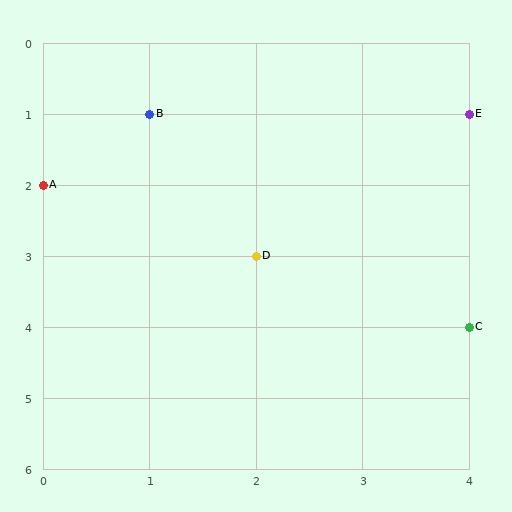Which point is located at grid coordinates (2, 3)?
Point D is at (2, 3).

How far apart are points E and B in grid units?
Points E and B are 3 columns apart.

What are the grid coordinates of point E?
Point E is at grid coordinates (4, 1).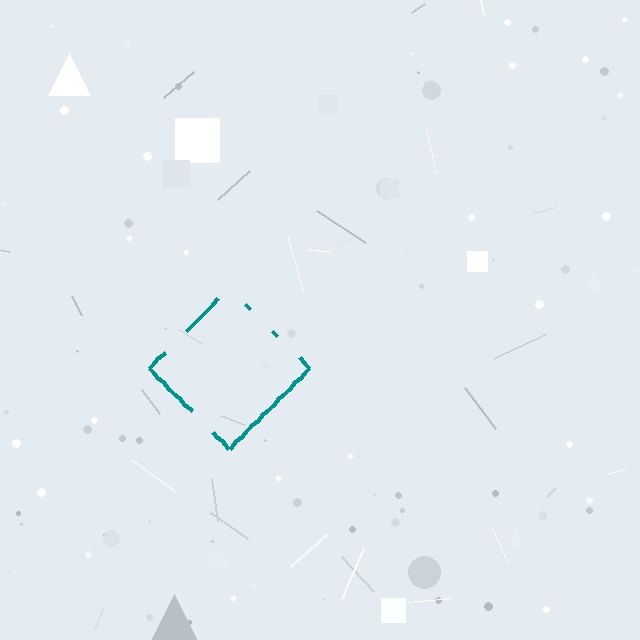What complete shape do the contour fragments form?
The contour fragments form a diamond.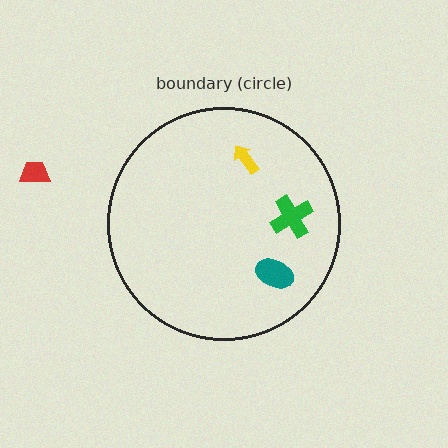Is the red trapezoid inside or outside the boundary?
Outside.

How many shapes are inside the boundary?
3 inside, 1 outside.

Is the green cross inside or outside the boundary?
Inside.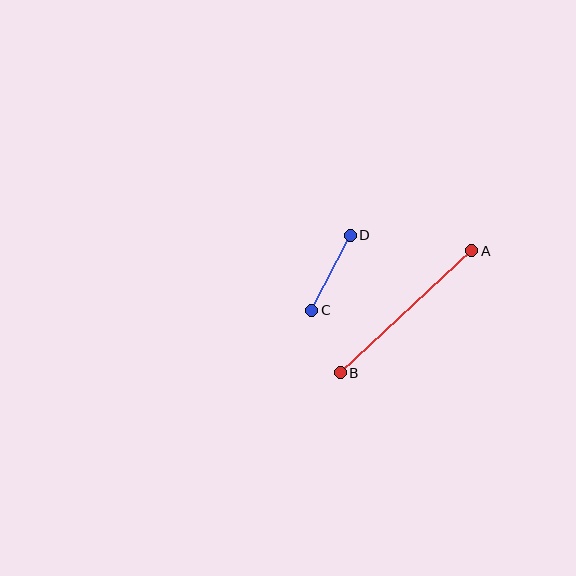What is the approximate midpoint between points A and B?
The midpoint is at approximately (406, 312) pixels.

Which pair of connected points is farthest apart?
Points A and B are farthest apart.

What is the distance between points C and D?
The distance is approximately 84 pixels.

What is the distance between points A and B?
The distance is approximately 179 pixels.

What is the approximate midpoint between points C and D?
The midpoint is at approximately (331, 273) pixels.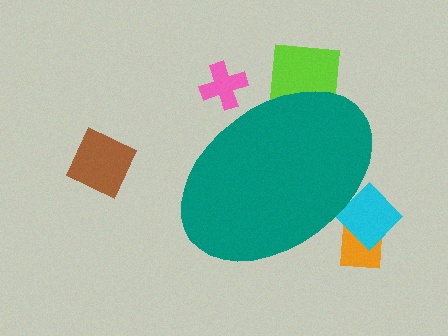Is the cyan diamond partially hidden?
Yes, the cyan diamond is partially hidden behind the teal ellipse.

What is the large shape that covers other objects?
A teal ellipse.